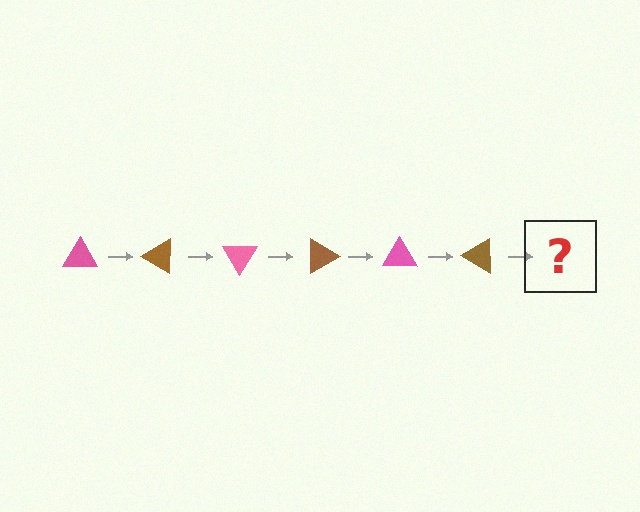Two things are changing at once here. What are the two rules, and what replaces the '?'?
The two rules are that it rotates 30 degrees each step and the color cycles through pink and brown. The '?' should be a pink triangle, rotated 180 degrees from the start.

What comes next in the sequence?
The next element should be a pink triangle, rotated 180 degrees from the start.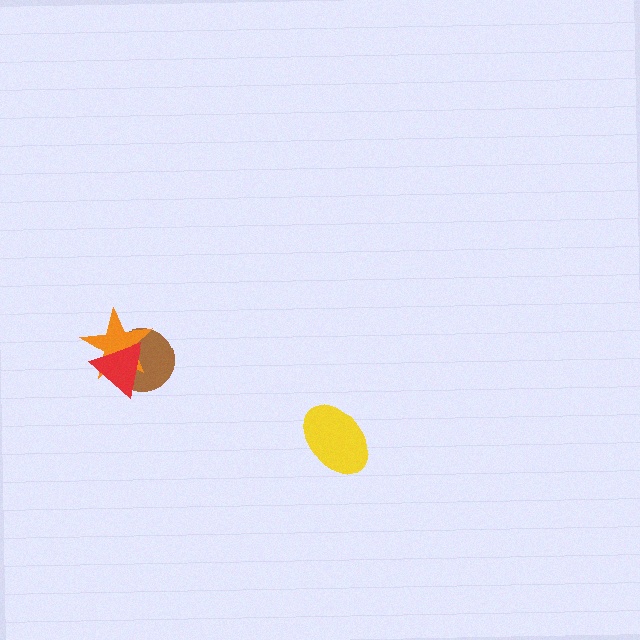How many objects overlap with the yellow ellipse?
0 objects overlap with the yellow ellipse.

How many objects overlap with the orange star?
2 objects overlap with the orange star.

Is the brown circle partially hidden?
Yes, it is partially covered by another shape.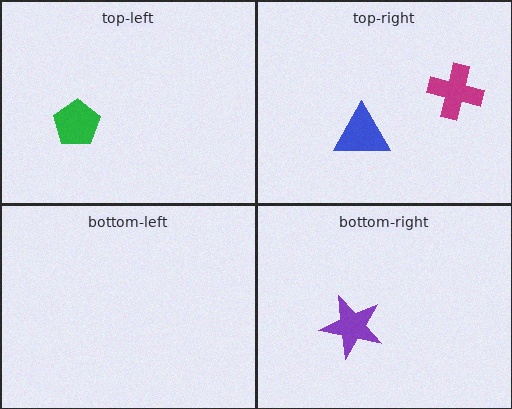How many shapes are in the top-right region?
2.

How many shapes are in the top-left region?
1.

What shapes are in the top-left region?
The green pentagon.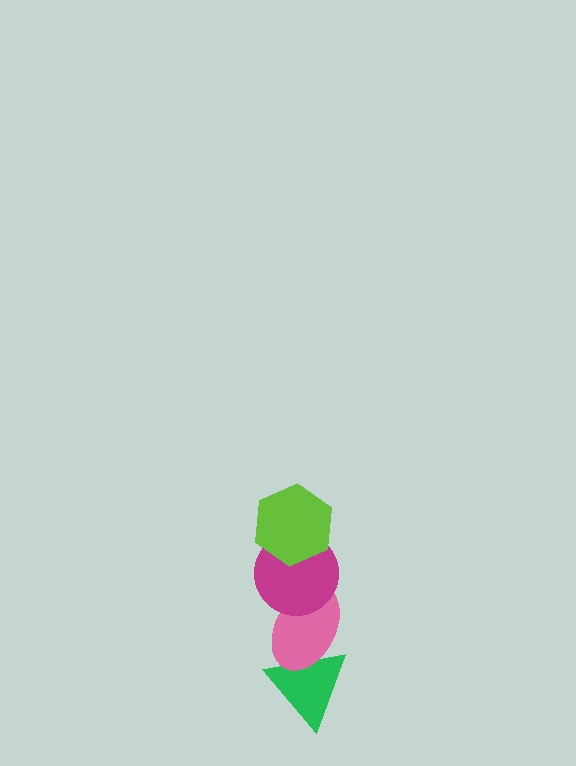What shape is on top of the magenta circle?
The lime hexagon is on top of the magenta circle.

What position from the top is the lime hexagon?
The lime hexagon is 1st from the top.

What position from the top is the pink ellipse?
The pink ellipse is 3rd from the top.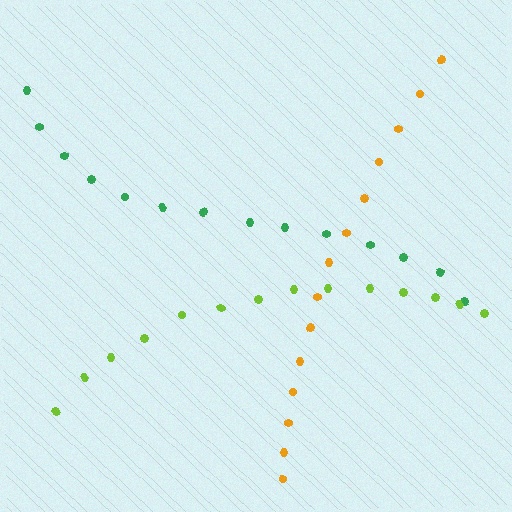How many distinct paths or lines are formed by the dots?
There are 3 distinct paths.